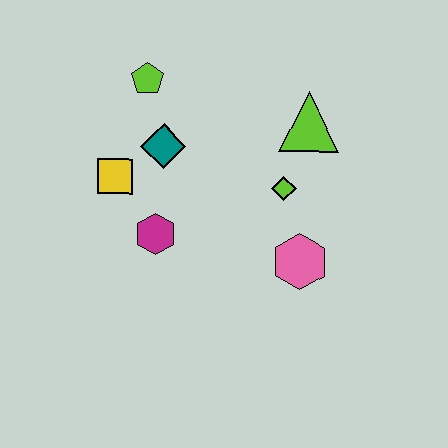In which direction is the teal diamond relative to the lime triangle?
The teal diamond is to the left of the lime triangle.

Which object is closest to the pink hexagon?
The lime diamond is closest to the pink hexagon.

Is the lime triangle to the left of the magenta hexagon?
No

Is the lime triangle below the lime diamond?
No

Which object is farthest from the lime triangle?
The yellow square is farthest from the lime triangle.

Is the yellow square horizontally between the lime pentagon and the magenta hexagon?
No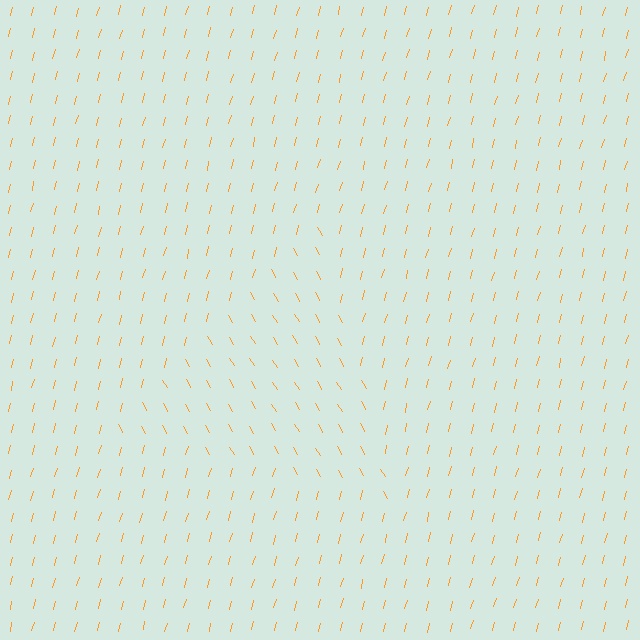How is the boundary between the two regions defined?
The boundary is defined purely by a change in line orientation (approximately 45 degrees difference). All lines are the same color and thickness.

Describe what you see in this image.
The image is filled with small orange line segments. A triangle region in the image has lines oriented differently from the surrounding lines, creating a visible texture boundary.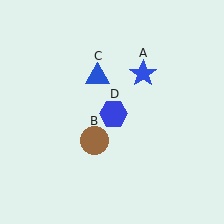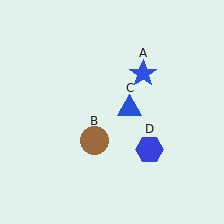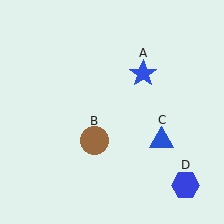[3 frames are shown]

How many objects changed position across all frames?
2 objects changed position: blue triangle (object C), blue hexagon (object D).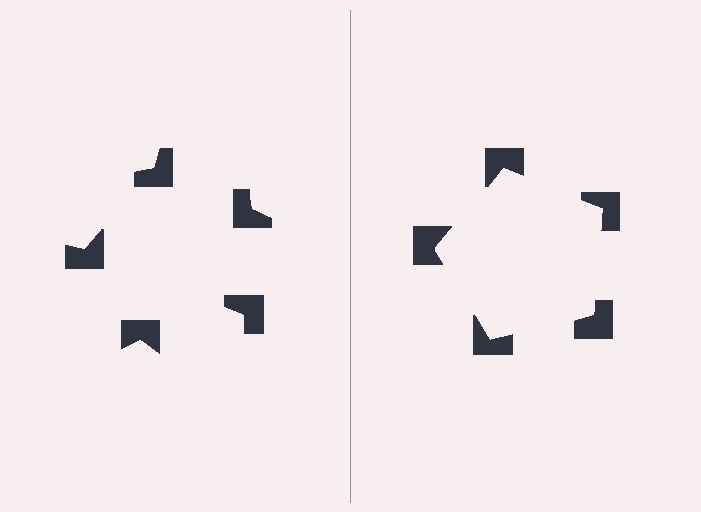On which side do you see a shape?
An illusory pentagon appears on the right side. On the left side the wedge cuts are rotated, so no coherent shape forms.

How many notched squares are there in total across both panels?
10 — 5 on each side.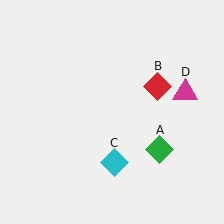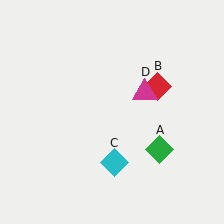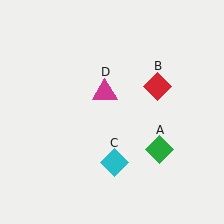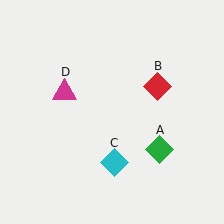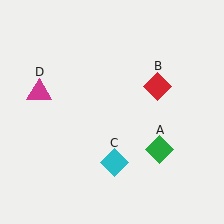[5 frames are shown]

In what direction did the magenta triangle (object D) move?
The magenta triangle (object D) moved left.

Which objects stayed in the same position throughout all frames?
Green diamond (object A) and red diamond (object B) and cyan diamond (object C) remained stationary.